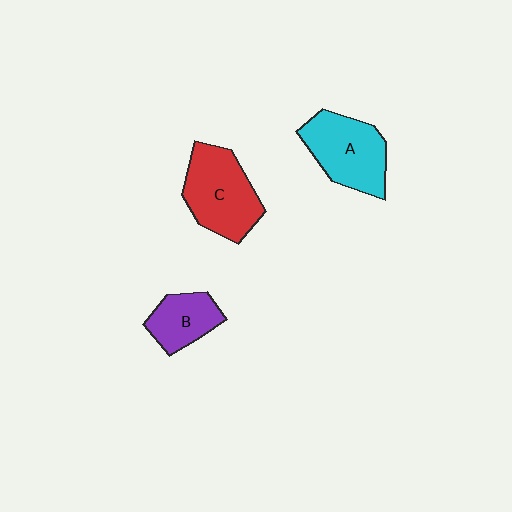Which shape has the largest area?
Shape C (red).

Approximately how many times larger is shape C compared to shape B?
Approximately 1.6 times.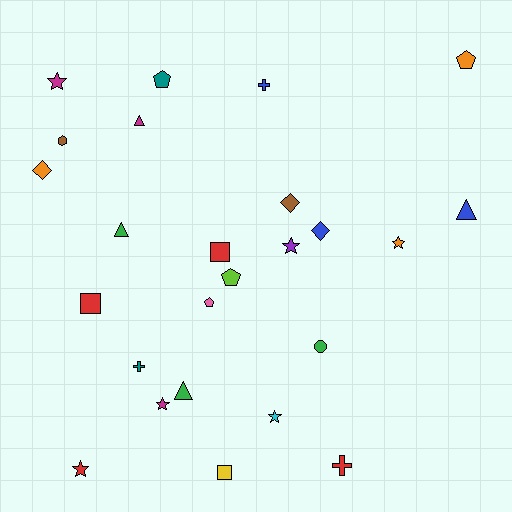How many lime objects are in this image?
There is 1 lime object.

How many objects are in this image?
There are 25 objects.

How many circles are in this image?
There is 1 circle.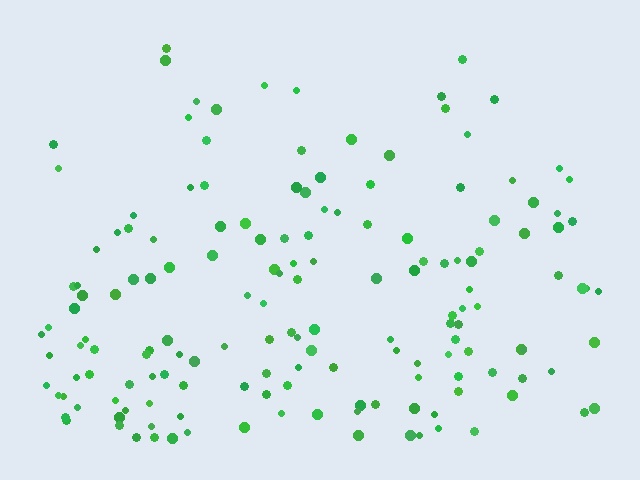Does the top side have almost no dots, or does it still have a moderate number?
Still a moderate number, just noticeably fewer than the bottom.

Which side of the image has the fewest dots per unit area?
The top.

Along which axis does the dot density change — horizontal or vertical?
Vertical.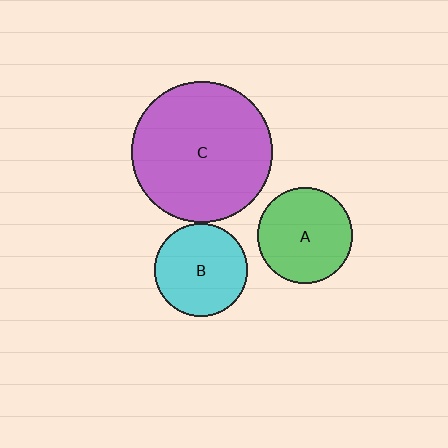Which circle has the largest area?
Circle C (purple).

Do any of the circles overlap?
No, none of the circles overlap.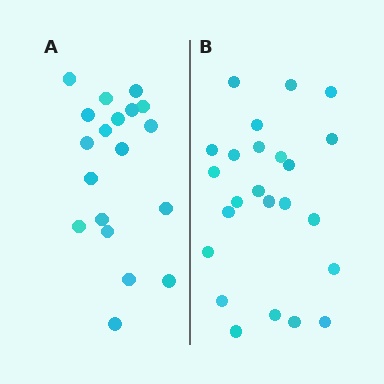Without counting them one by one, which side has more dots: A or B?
Region B (the right region) has more dots.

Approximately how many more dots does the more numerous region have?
Region B has about 5 more dots than region A.